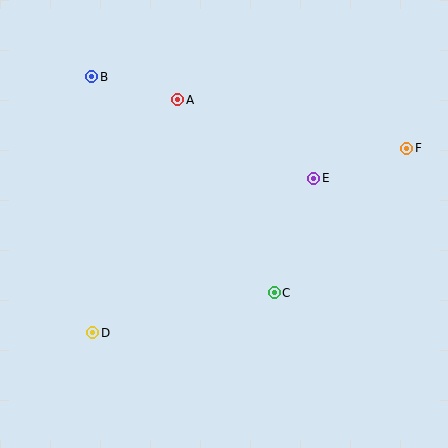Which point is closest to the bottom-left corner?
Point D is closest to the bottom-left corner.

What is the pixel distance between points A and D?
The distance between A and D is 248 pixels.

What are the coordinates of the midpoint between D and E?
The midpoint between D and E is at (203, 256).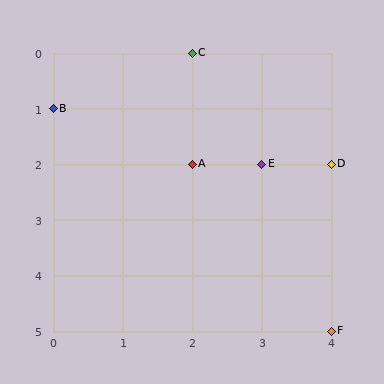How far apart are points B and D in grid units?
Points B and D are 4 columns and 1 row apart (about 4.1 grid units diagonally).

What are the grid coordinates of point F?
Point F is at grid coordinates (4, 5).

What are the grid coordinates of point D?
Point D is at grid coordinates (4, 2).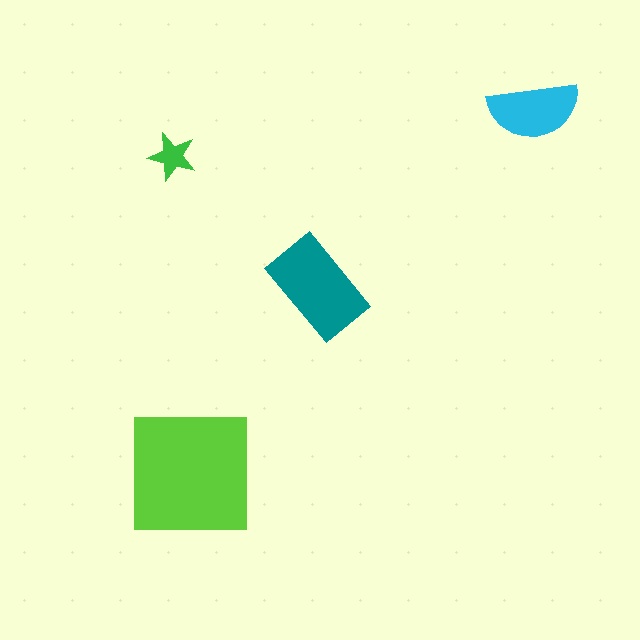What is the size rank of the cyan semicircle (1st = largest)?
3rd.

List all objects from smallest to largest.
The green star, the cyan semicircle, the teal rectangle, the lime square.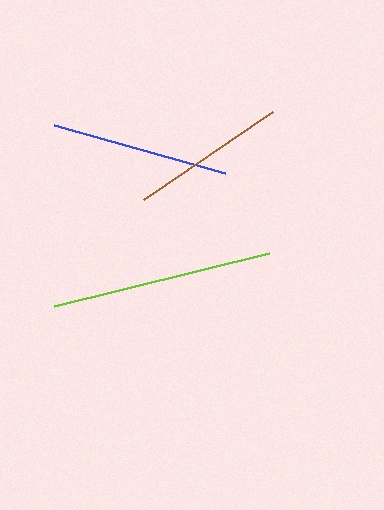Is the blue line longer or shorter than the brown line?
The blue line is longer than the brown line.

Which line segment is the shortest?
The brown line is the shortest at approximately 157 pixels.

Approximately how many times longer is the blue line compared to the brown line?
The blue line is approximately 1.1 times the length of the brown line.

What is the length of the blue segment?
The blue segment is approximately 178 pixels long.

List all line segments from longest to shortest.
From longest to shortest: lime, blue, brown.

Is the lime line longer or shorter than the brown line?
The lime line is longer than the brown line.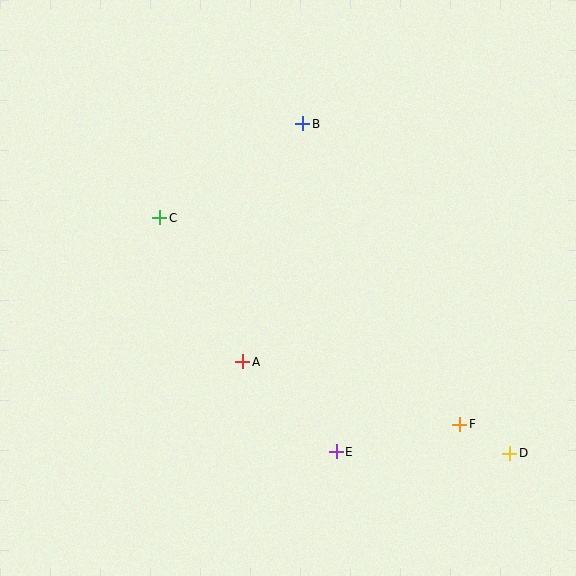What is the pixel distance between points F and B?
The distance between F and B is 339 pixels.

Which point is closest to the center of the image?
Point A at (243, 362) is closest to the center.